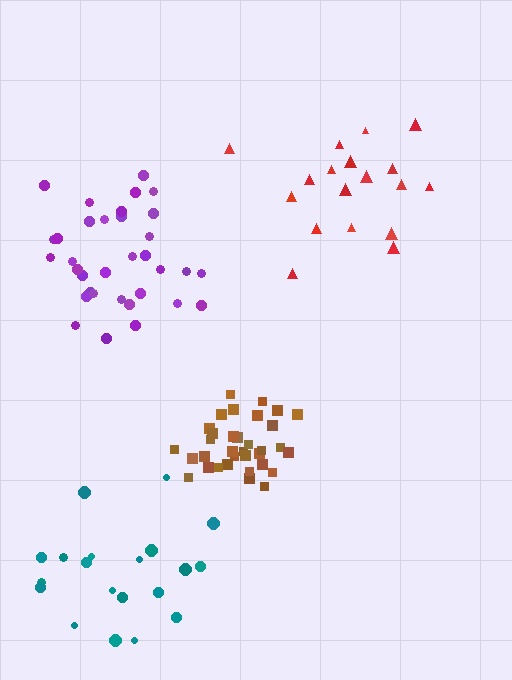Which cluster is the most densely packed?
Brown.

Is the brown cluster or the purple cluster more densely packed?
Brown.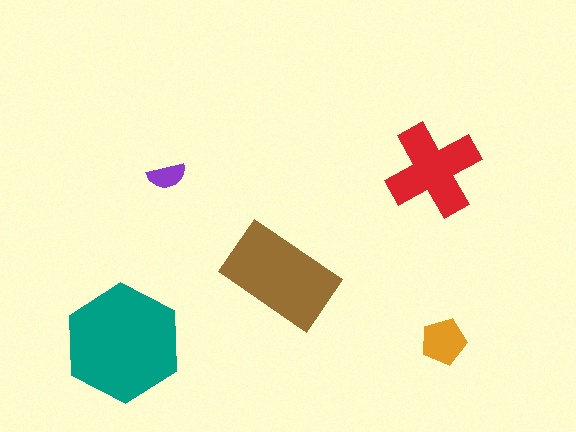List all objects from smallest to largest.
The purple semicircle, the orange pentagon, the red cross, the brown rectangle, the teal hexagon.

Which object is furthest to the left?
The teal hexagon is leftmost.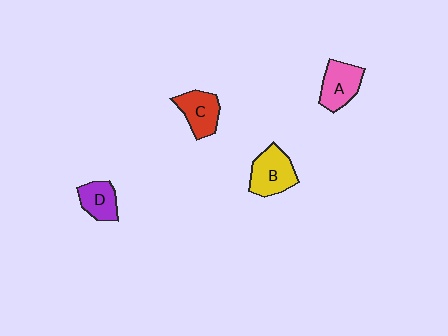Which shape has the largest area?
Shape B (yellow).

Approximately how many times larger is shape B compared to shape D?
Approximately 1.4 times.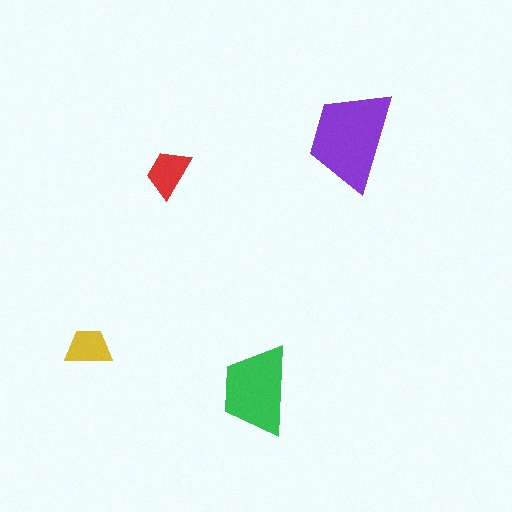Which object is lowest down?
The green trapezoid is bottommost.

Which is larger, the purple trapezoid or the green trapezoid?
The purple one.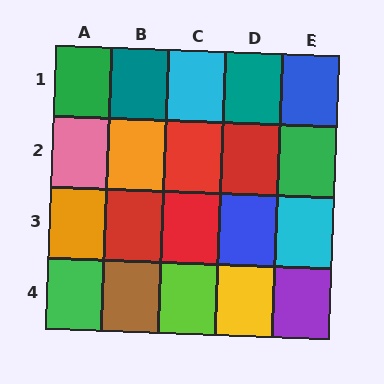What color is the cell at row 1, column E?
Blue.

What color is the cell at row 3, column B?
Red.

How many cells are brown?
1 cell is brown.